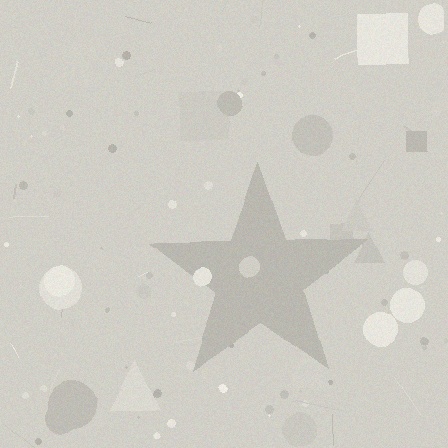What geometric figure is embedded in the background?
A star is embedded in the background.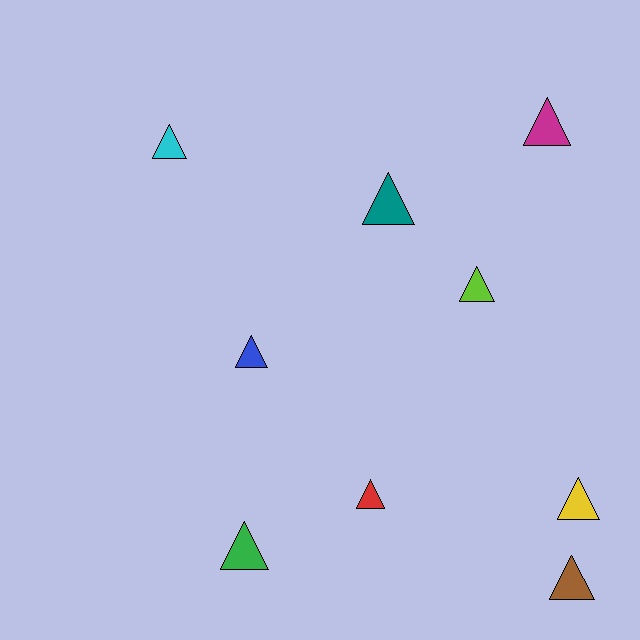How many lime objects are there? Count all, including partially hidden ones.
There is 1 lime object.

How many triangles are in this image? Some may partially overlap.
There are 9 triangles.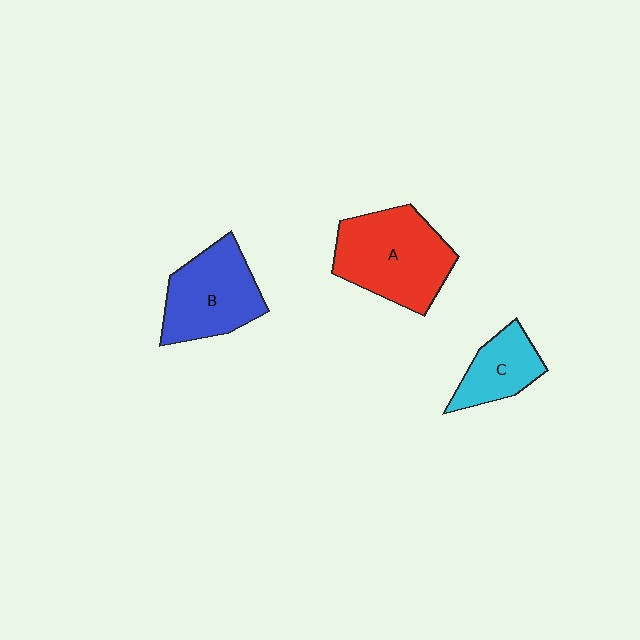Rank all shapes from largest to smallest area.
From largest to smallest: A (red), B (blue), C (cyan).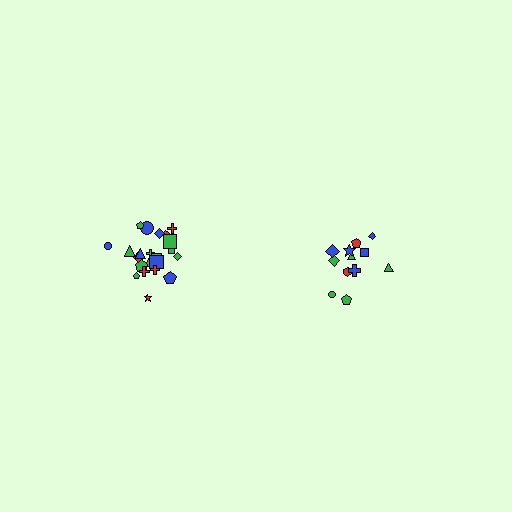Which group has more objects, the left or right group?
The left group.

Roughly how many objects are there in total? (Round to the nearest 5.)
Roughly 35 objects in total.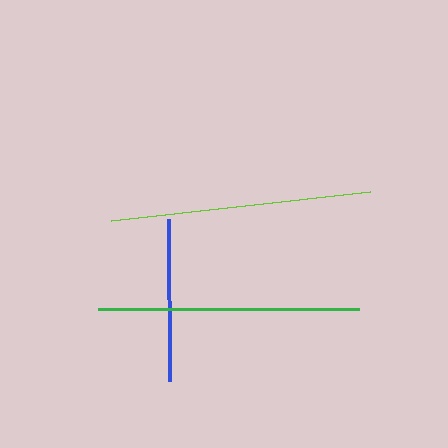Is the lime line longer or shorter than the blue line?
The lime line is longer than the blue line.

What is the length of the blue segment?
The blue segment is approximately 161 pixels long.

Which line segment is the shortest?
The blue line is the shortest at approximately 161 pixels.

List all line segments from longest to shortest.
From longest to shortest: green, lime, blue.